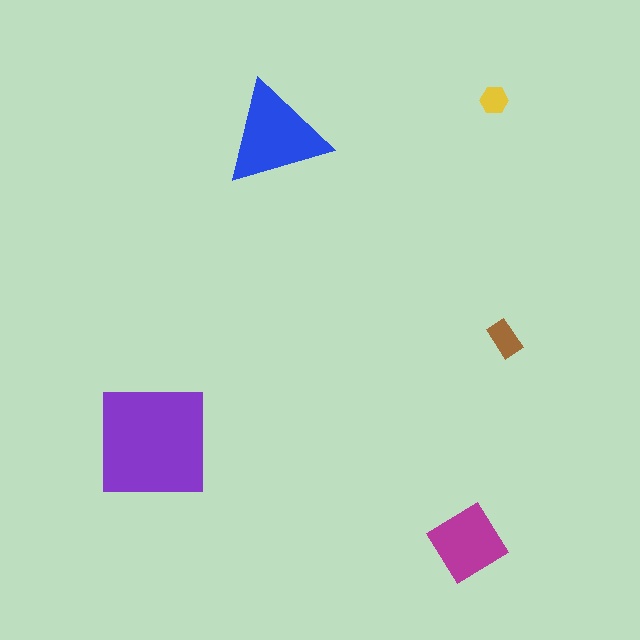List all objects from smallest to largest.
The yellow hexagon, the brown rectangle, the magenta diamond, the blue triangle, the purple square.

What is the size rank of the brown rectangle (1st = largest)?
4th.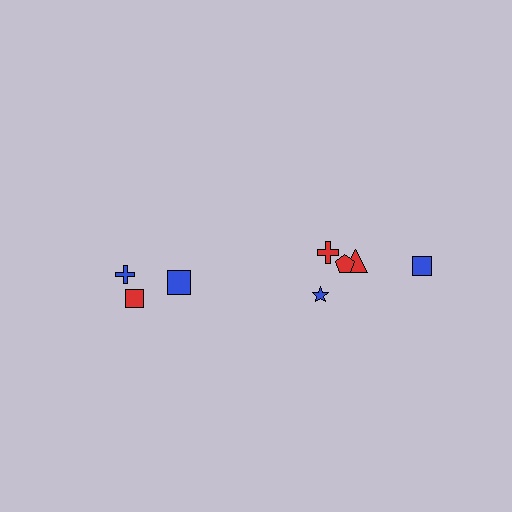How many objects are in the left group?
There are 3 objects.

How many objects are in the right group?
There are 5 objects.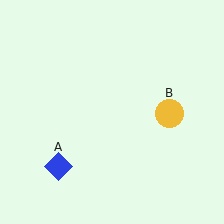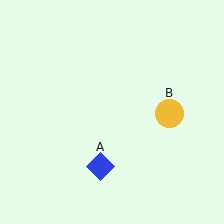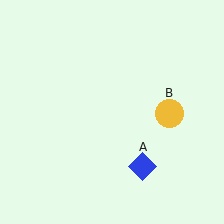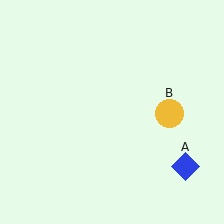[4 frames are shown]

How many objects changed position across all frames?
1 object changed position: blue diamond (object A).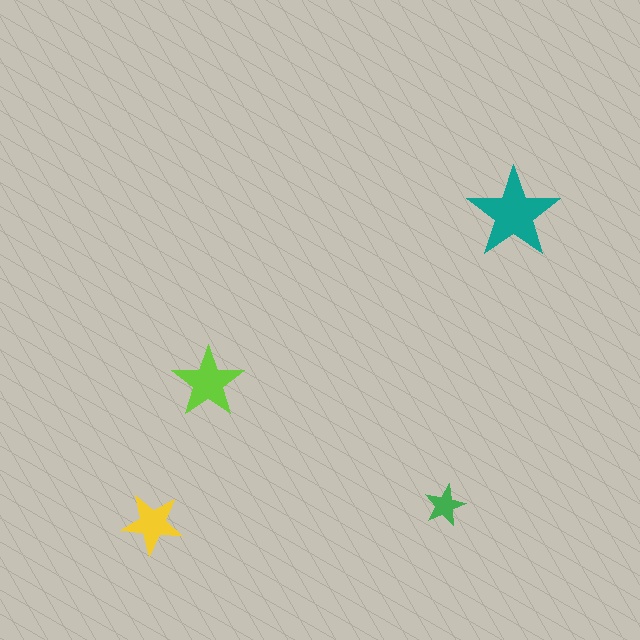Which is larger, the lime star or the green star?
The lime one.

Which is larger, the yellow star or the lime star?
The lime one.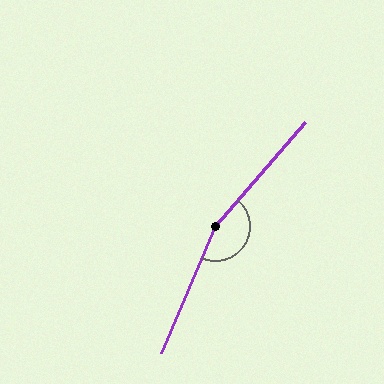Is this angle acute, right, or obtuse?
It is obtuse.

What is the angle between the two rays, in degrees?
Approximately 162 degrees.